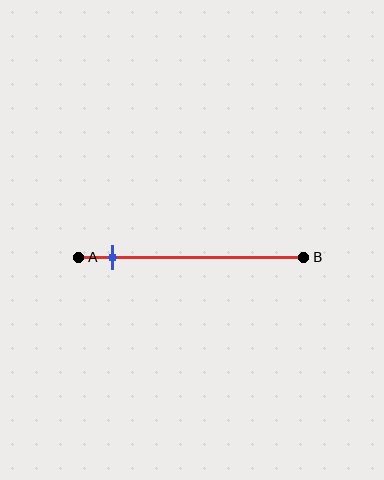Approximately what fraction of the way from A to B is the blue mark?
The blue mark is approximately 15% of the way from A to B.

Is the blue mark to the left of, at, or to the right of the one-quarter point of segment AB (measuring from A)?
The blue mark is to the left of the one-quarter point of segment AB.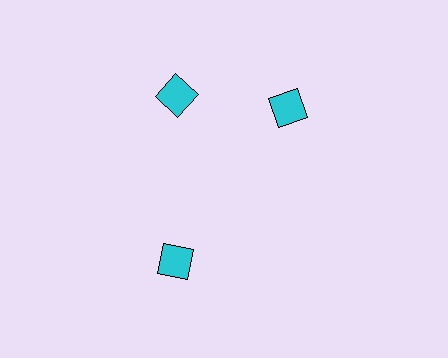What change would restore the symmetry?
The symmetry would be restored by rotating it back into even spacing with its neighbors so that all 3 diamonds sit at equal angles and equal distance from the center.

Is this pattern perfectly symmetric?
No. The 3 cyan diamonds are arranged in a ring, but one element near the 3 o'clock position is rotated out of alignment along the ring, breaking the 3-fold rotational symmetry.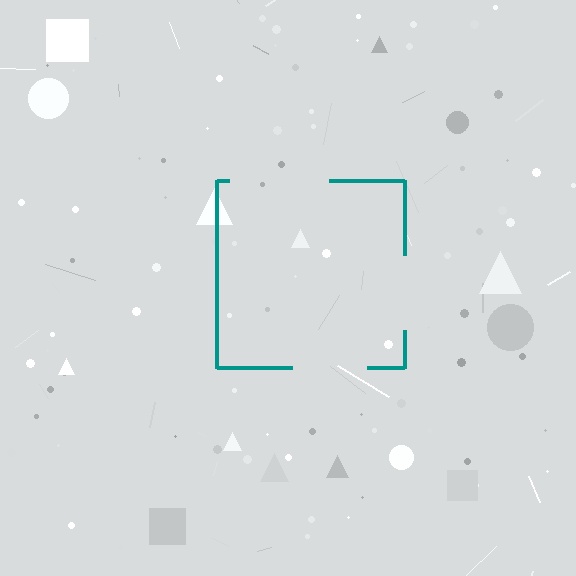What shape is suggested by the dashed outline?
The dashed outline suggests a square.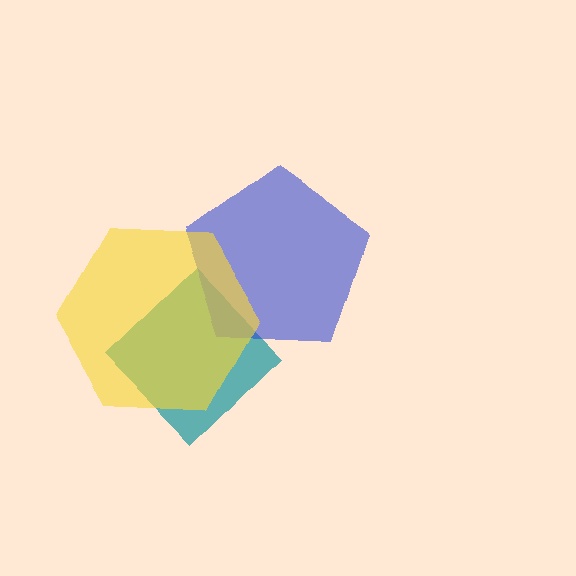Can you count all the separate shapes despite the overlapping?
Yes, there are 3 separate shapes.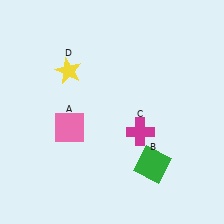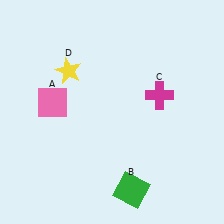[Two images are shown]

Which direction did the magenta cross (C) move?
The magenta cross (C) moved up.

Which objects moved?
The objects that moved are: the pink square (A), the green square (B), the magenta cross (C).